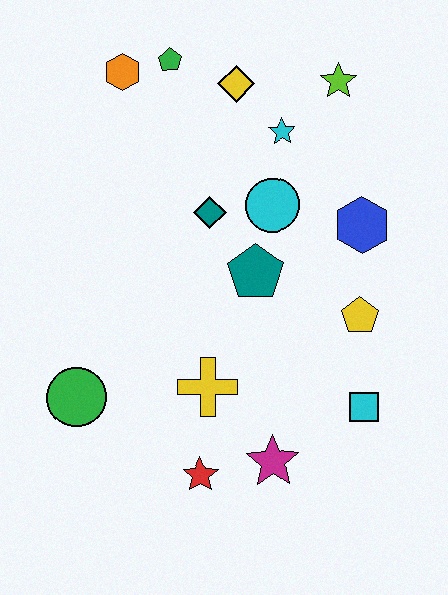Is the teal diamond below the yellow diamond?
Yes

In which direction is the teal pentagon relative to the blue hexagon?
The teal pentagon is to the left of the blue hexagon.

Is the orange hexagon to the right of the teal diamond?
No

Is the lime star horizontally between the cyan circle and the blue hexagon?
Yes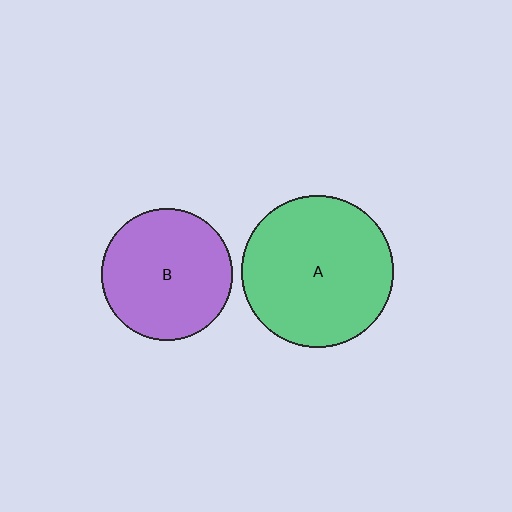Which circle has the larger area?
Circle A (green).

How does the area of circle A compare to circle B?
Approximately 1.3 times.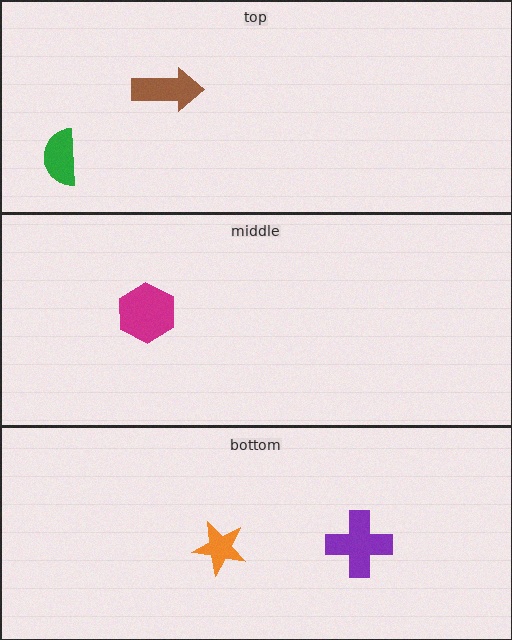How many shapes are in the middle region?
1.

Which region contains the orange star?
The bottom region.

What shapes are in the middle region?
The magenta hexagon.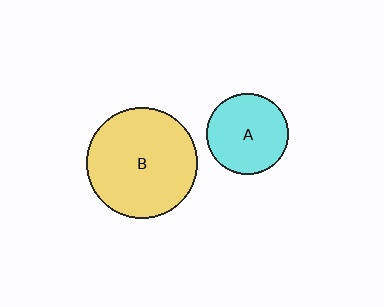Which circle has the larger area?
Circle B (yellow).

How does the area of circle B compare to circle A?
Approximately 1.8 times.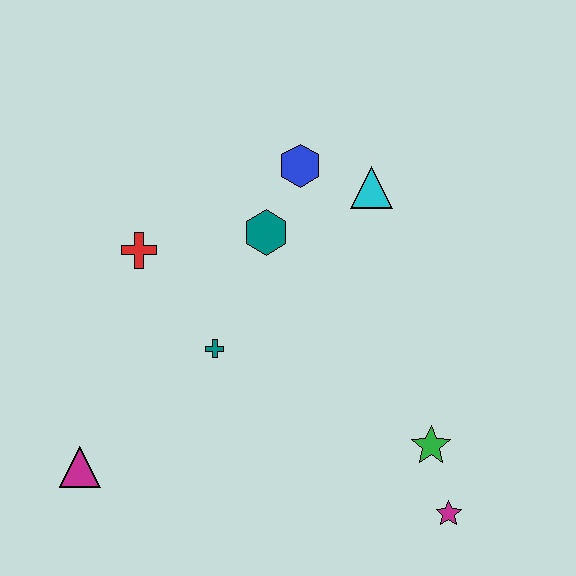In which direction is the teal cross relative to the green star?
The teal cross is to the left of the green star.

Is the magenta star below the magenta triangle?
Yes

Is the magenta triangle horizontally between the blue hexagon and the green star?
No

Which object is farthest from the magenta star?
The red cross is farthest from the magenta star.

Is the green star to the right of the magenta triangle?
Yes